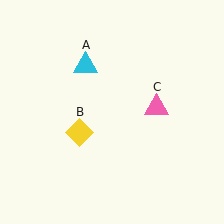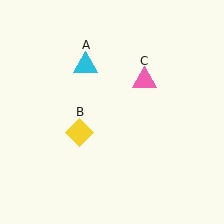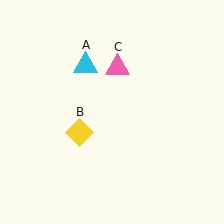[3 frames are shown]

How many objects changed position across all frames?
1 object changed position: pink triangle (object C).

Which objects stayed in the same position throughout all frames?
Cyan triangle (object A) and yellow diamond (object B) remained stationary.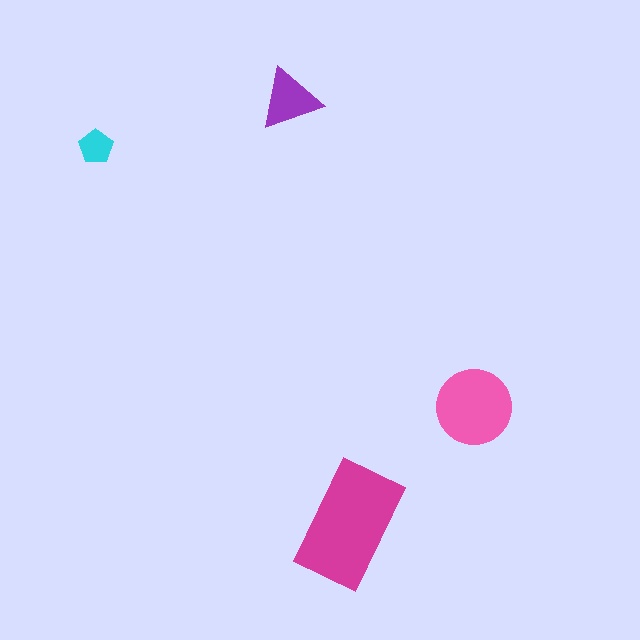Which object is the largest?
The magenta rectangle.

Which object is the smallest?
The cyan pentagon.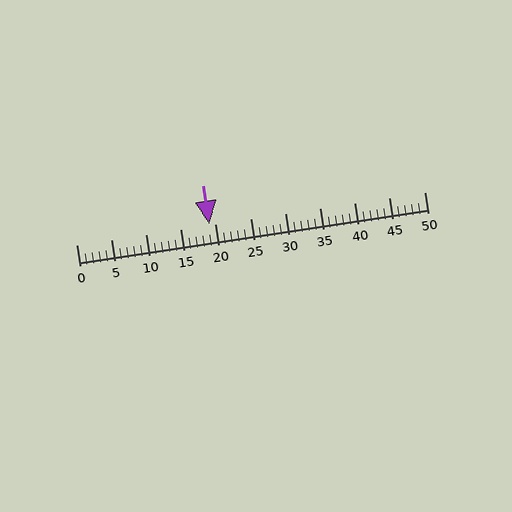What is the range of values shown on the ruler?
The ruler shows values from 0 to 50.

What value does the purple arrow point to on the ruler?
The purple arrow points to approximately 19.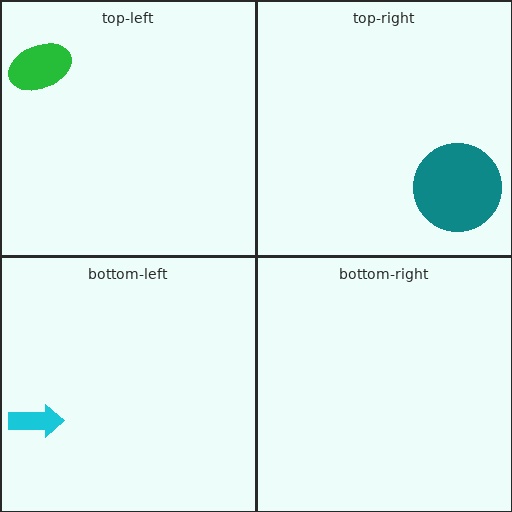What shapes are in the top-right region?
The teal circle.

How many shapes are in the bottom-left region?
1.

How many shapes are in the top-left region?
1.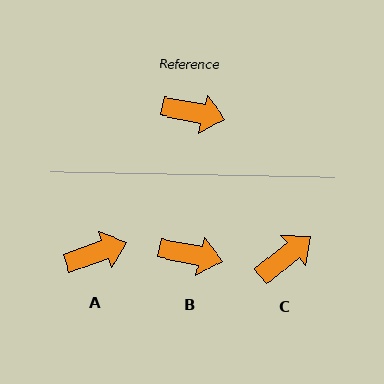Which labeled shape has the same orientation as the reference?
B.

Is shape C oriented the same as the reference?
No, it is off by about 50 degrees.